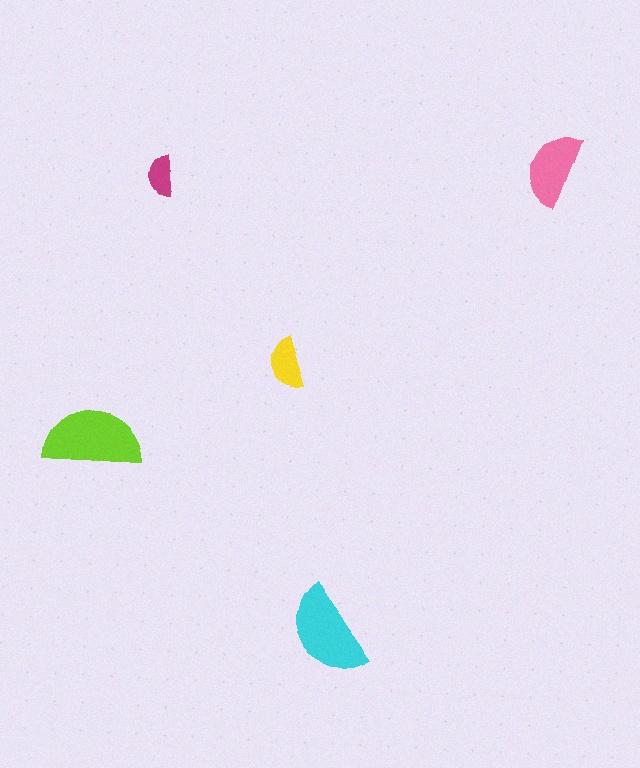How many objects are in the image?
There are 5 objects in the image.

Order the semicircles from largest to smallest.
the lime one, the cyan one, the pink one, the yellow one, the magenta one.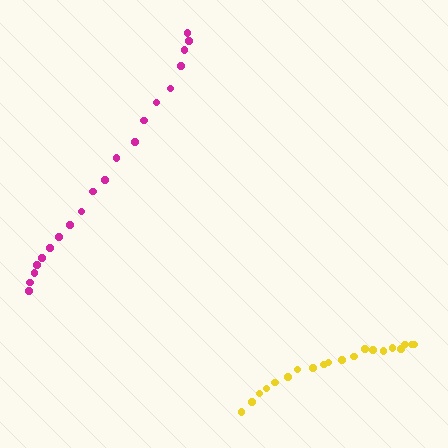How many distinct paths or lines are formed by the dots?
There are 2 distinct paths.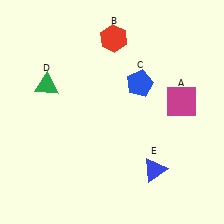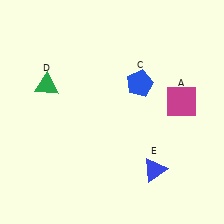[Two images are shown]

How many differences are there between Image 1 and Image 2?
There is 1 difference between the two images.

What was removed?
The red hexagon (B) was removed in Image 2.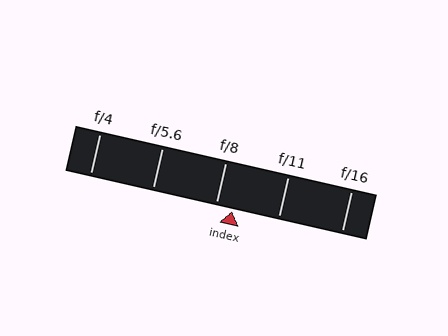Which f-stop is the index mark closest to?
The index mark is closest to f/8.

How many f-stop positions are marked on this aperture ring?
There are 5 f-stop positions marked.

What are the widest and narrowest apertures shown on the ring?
The widest aperture shown is f/4 and the narrowest is f/16.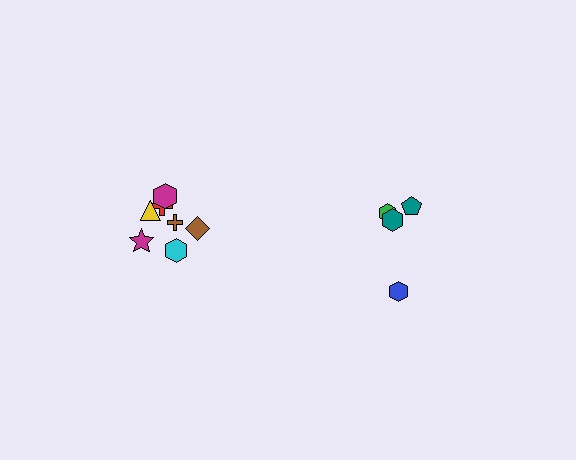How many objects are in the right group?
There are 4 objects.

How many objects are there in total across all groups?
There are 11 objects.